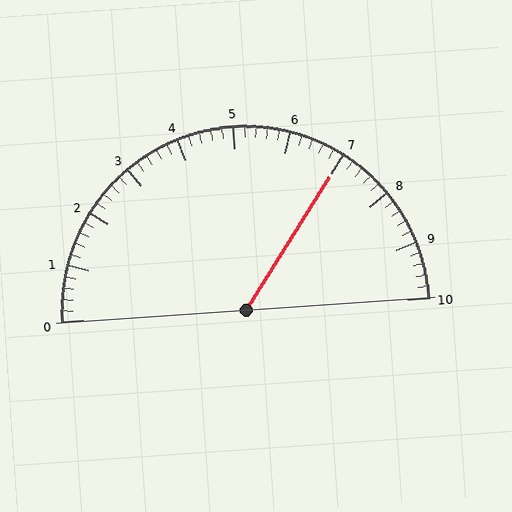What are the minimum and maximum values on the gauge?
The gauge ranges from 0 to 10.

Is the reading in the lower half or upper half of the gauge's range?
The reading is in the upper half of the range (0 to 10).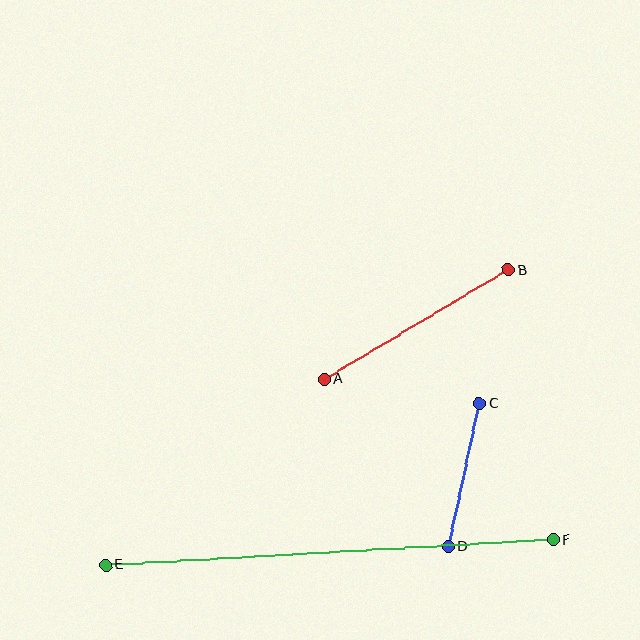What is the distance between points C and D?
The distance is approximately 146 pixels.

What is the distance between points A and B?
The distance is approximately 214 pixels.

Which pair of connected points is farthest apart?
Points E and F are farthest apart.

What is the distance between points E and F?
The distance is approximately 448 pixels.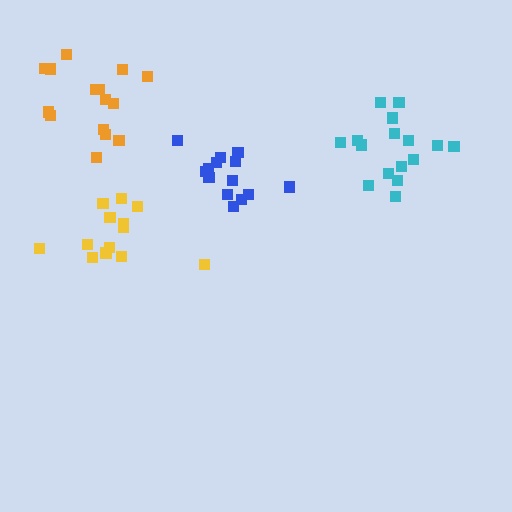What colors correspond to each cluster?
The clusters are colored: orange, blue, yellow, cyan.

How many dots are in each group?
Group 1: 15 dots, Group 2: 15 dots, Group 3: 13 dots, Group 4: 16 dots (59 total).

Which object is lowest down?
The yellow cluster is bottommost.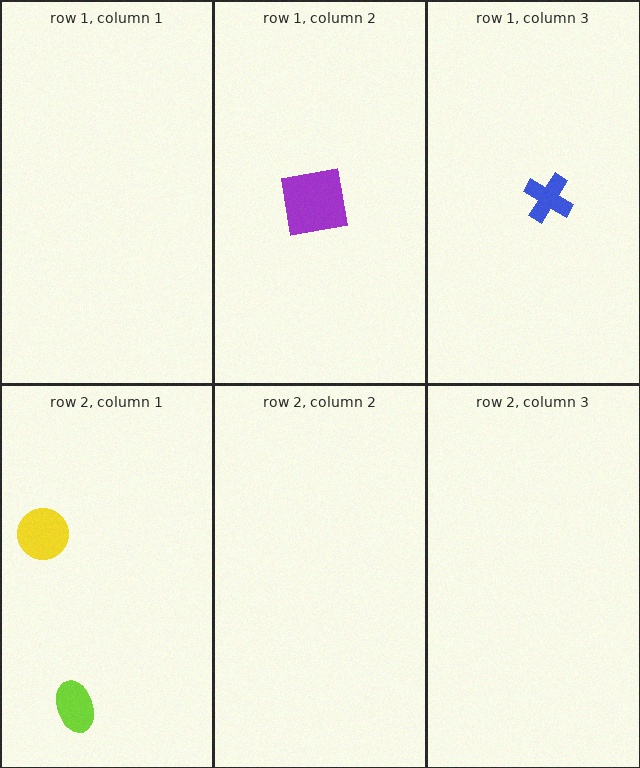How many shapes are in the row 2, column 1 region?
2.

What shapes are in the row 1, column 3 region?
The blue cross.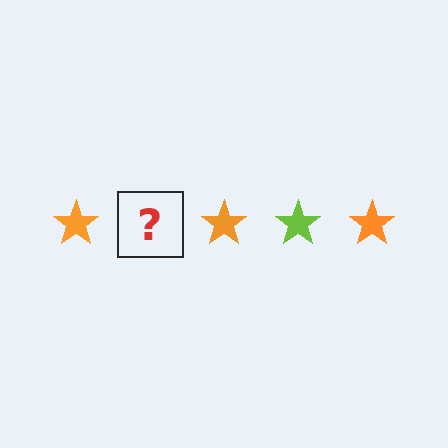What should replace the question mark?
The question mark should be replaced with a lime star.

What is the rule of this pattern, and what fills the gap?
The rule is that the pattern cycles through orange, lime stars. The gap should be filled with a lime star.